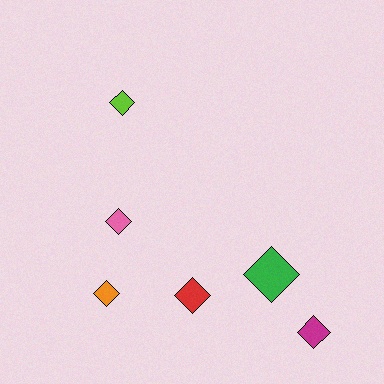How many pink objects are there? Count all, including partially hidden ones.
There is 1 pink object.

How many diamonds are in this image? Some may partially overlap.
There are 6 diamonds.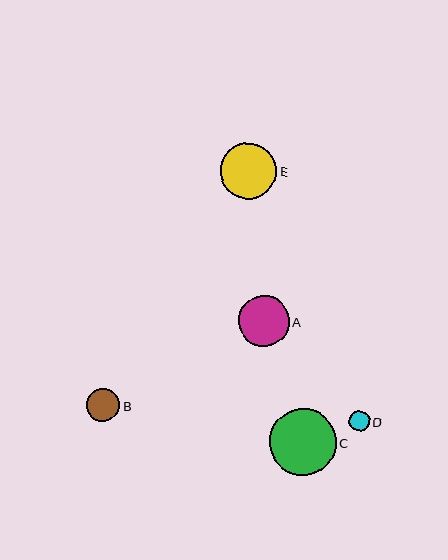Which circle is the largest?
Circle C is the largest with a size of approximately 67 pixels.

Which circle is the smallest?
Circle D is the smallest with a size of approximately 21 pixels.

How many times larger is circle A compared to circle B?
Circle A is approximately 1.5 times the size of circle B.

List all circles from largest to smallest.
From largest to smallest: C, E, A, B, D.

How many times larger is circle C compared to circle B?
Circle C is approximately 2.0 times the size of circle B.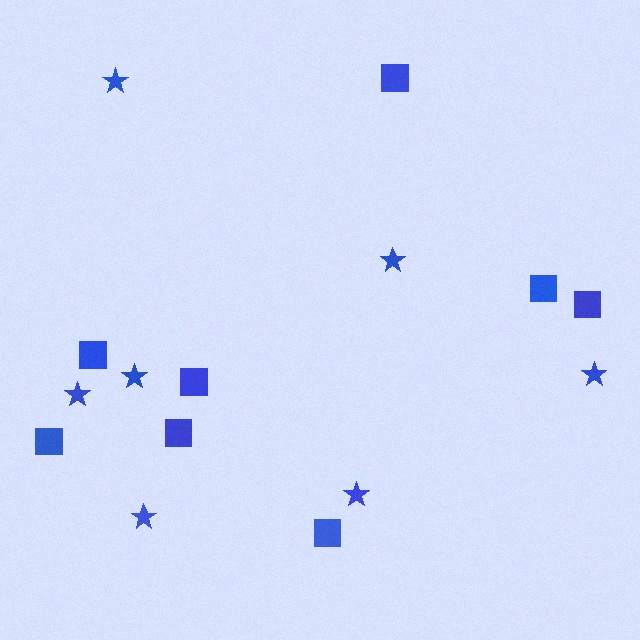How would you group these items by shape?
There are 2 groups: one group of squares (8) and one group of stars (7).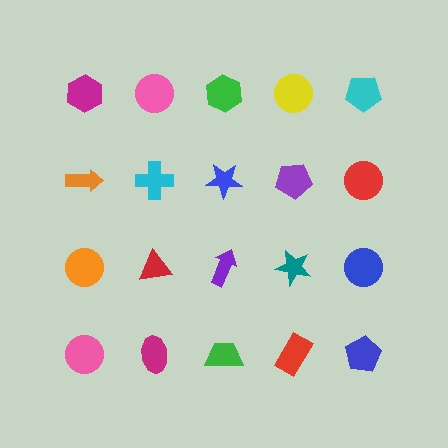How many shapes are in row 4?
5 shapes.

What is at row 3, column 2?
A red triangle.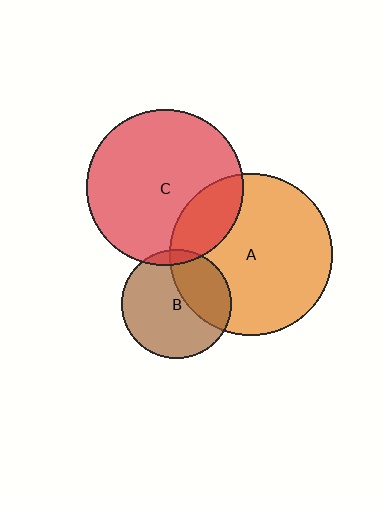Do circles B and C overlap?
Yes.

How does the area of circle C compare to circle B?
Approximately 2.1 times.